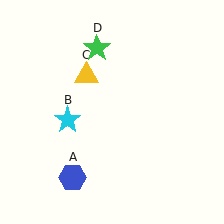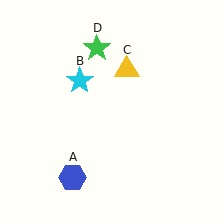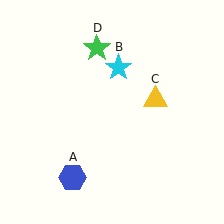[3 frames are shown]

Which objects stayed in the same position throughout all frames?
Blue hexagon (object A) and green star (object D) remained stationary.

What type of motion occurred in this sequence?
The cyan star (object B), yellow triangle (object C) rotated clockwise around the center of the scene.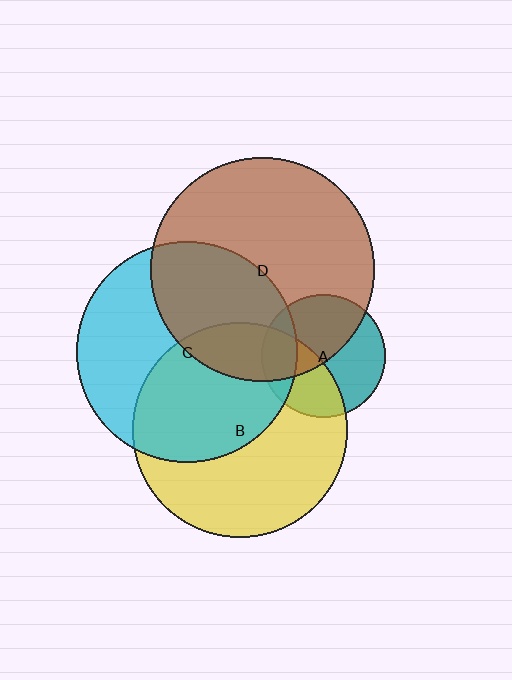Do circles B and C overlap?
Yes.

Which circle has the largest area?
Circle D (brown).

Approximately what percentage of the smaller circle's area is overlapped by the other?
Approximately 50%.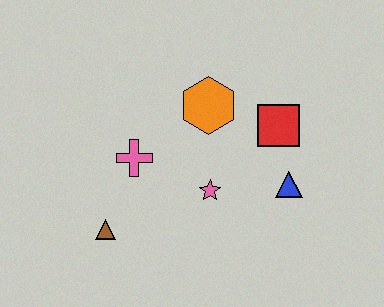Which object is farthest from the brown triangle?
The red square is farthest from the brown triangle.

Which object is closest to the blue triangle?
The red square is closest to the blue triangle.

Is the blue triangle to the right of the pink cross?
Yes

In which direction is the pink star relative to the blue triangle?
The pink star is to the left of the blue triangle.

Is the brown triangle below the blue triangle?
Yes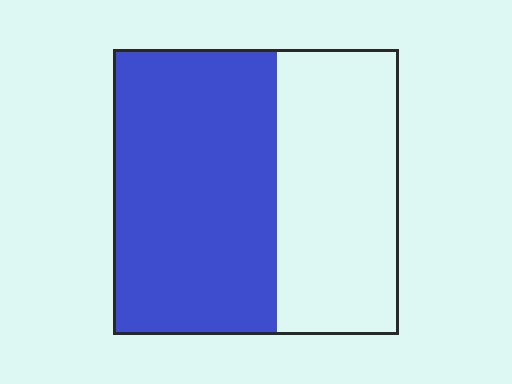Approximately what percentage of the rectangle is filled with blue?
Approximately 55%.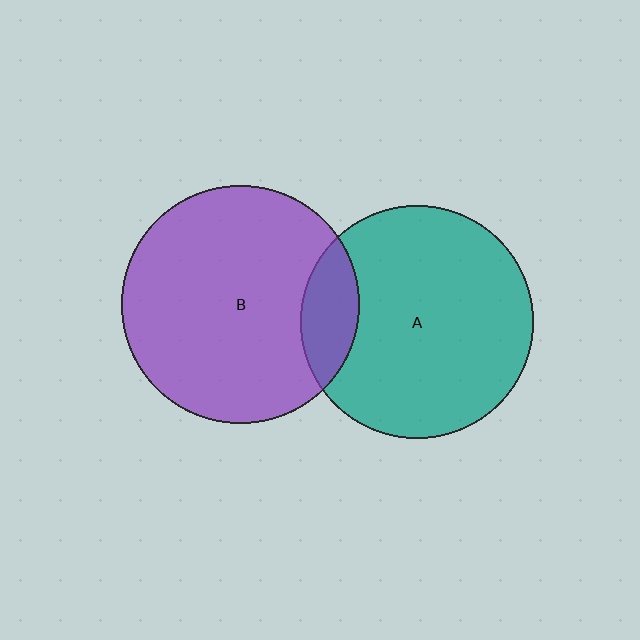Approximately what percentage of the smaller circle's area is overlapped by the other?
Approximately 15%.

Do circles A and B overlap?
Yes.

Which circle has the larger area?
Circle B (purple).